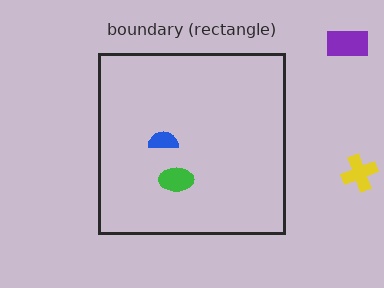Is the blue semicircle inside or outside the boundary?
Inside.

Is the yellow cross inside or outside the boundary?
Outside.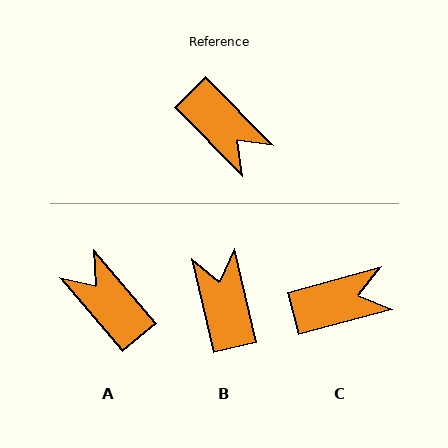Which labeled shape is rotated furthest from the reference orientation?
A, about 176 degrees away.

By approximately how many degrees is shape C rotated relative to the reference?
Approximately 60 degrees counter-clockwise.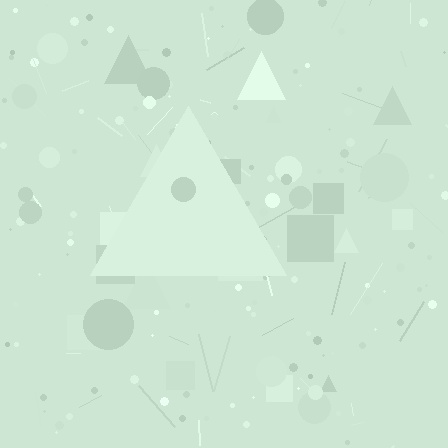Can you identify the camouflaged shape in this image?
The camouflaged shape is a triangle.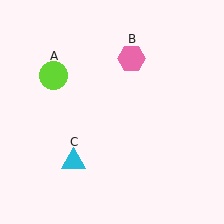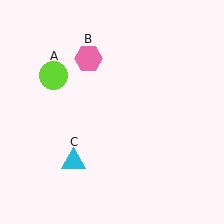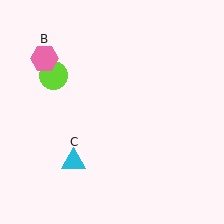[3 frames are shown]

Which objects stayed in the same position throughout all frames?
Lime circle (object A) and cyan triangle (object C) remained stationary.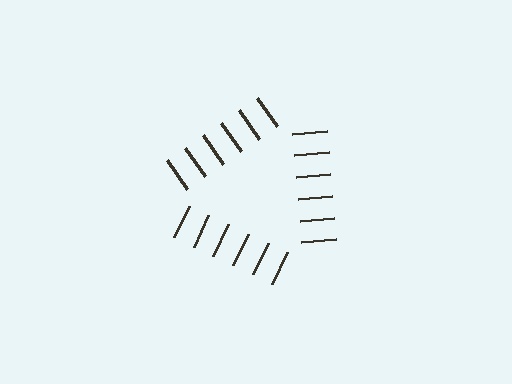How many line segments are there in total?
18 — 6 along each of the 3 edges.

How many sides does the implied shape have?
3 sides — the line-ends trace a triangle.